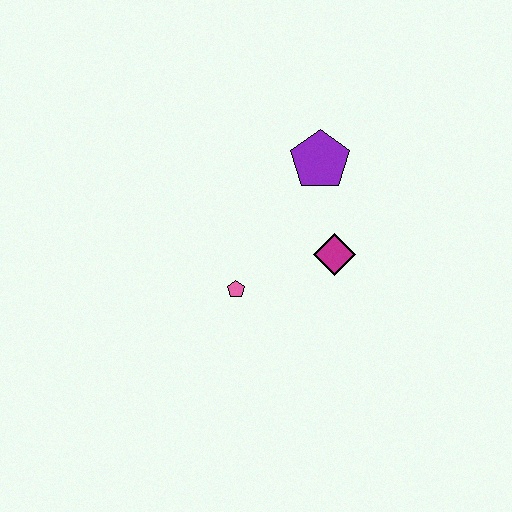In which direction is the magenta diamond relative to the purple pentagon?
The magenta diamond is below the purple pentagon.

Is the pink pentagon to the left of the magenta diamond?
Yes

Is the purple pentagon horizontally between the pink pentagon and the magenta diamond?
Yes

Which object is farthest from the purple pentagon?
The pink pentagon is farthest from the purple pentagon.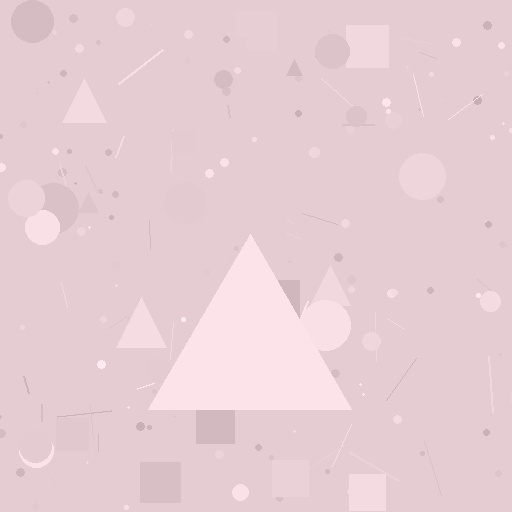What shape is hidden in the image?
A triangle is hidden in the image.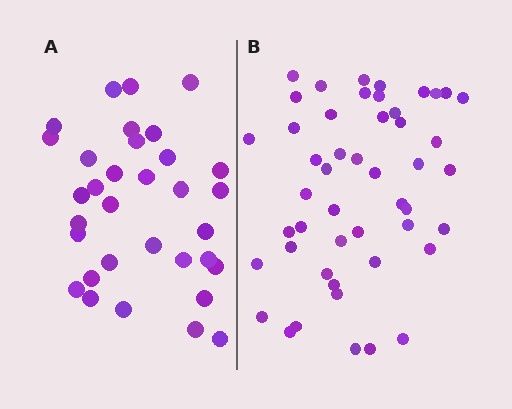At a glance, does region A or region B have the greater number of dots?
Region B (the right region) has more dots.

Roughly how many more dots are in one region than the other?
Region B has approximately 15 more dots than region A.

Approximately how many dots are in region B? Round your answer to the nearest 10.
About 50 dots. (The exact count is 48, which rounds to 50.)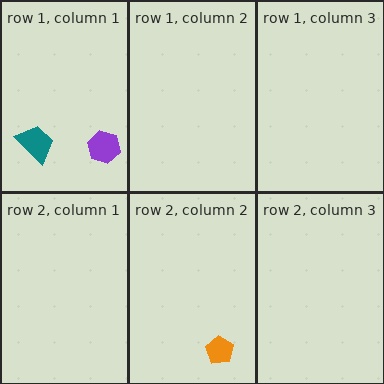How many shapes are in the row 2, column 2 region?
1.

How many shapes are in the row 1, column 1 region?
2.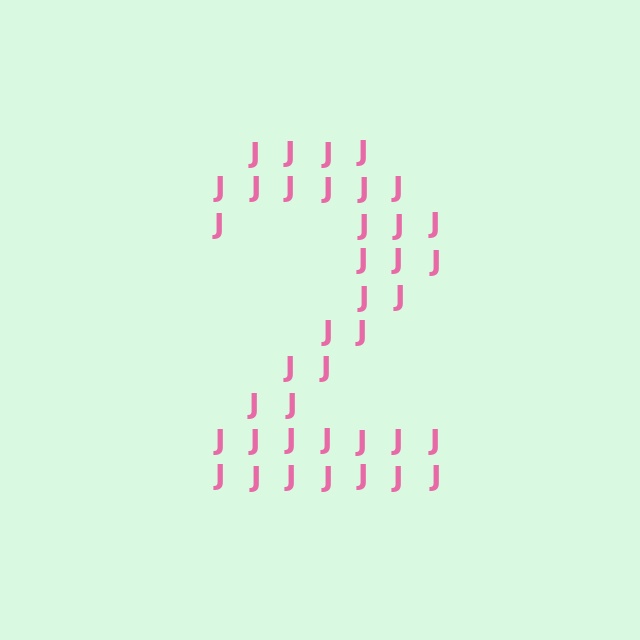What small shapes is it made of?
It is made of small letter J's.